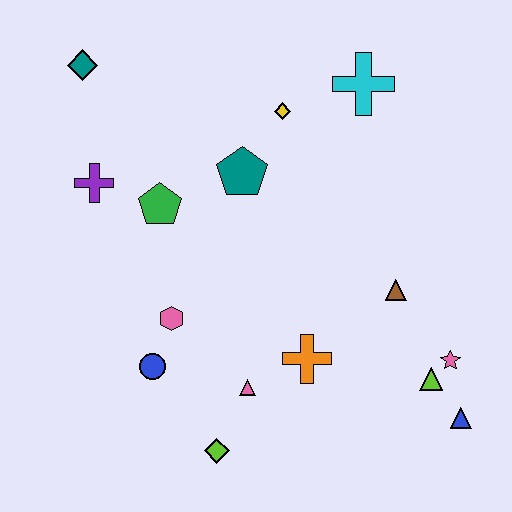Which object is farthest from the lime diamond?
The teal diamond is farthest from the lime diamond.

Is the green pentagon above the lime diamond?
Yes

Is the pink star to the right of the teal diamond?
Yes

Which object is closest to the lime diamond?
The pink triangle is closest to the lime diamond.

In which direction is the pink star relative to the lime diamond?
The pink star is to the right of the lime diamond.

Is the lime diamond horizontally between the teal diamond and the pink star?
Yes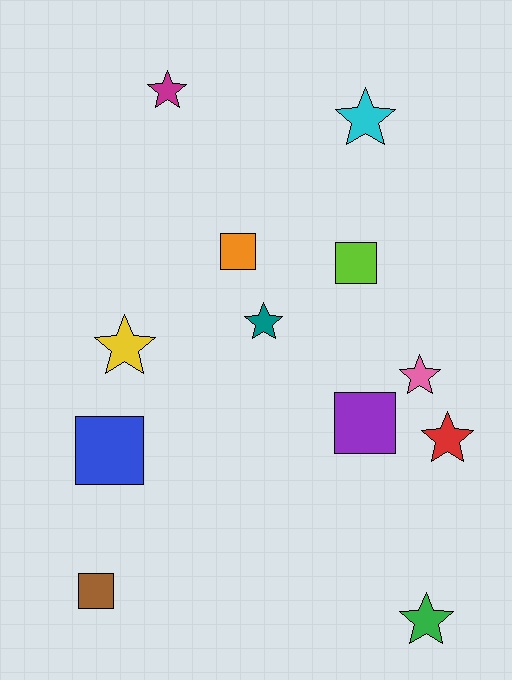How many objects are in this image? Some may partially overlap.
There are 12 objects.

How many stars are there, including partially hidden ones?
There are 7 stars.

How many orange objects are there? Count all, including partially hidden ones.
There is 1 orange object.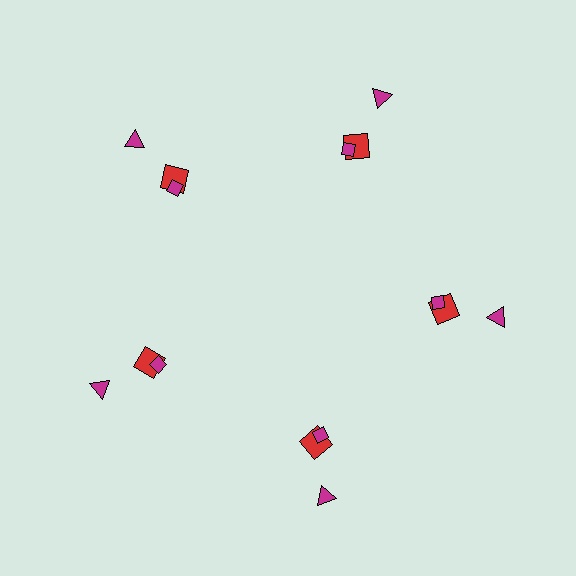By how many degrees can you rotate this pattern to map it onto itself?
The pattern maps onto itself every 72 degrees of rotation.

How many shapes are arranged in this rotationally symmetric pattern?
There are 15 shapes, arranged in 5 groups of 3.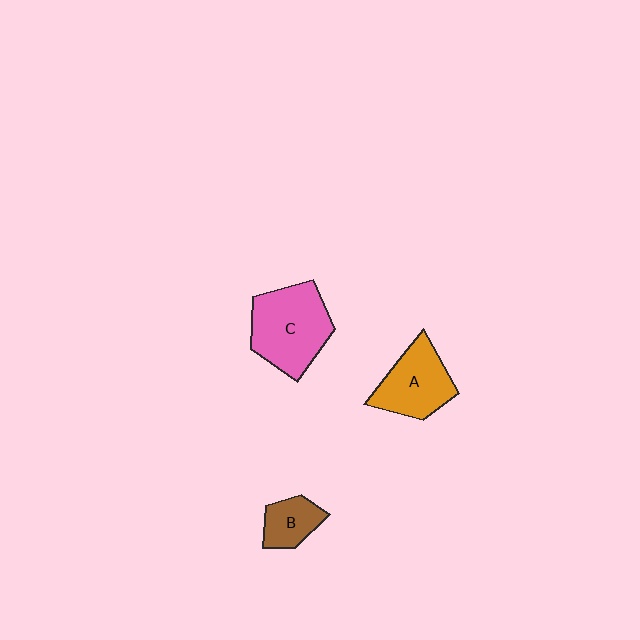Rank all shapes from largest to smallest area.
From largest to smallest: C (pink), A (orange), B (brown).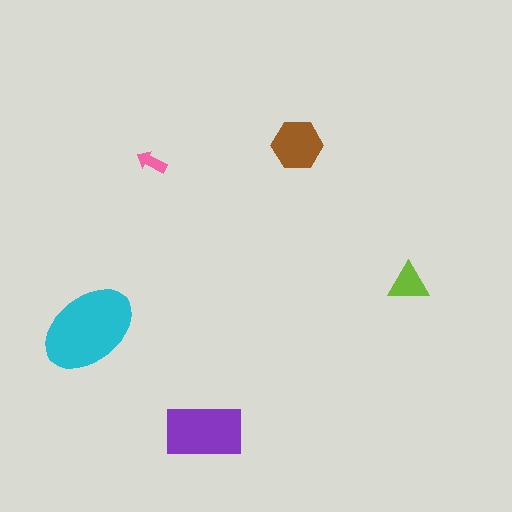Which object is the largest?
The cyan ellipse.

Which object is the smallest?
The pink arrow.